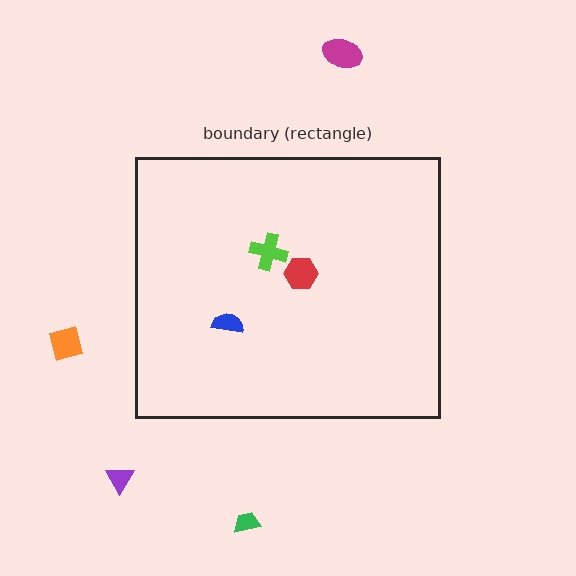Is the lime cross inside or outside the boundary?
Inside.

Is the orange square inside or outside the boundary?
Outside.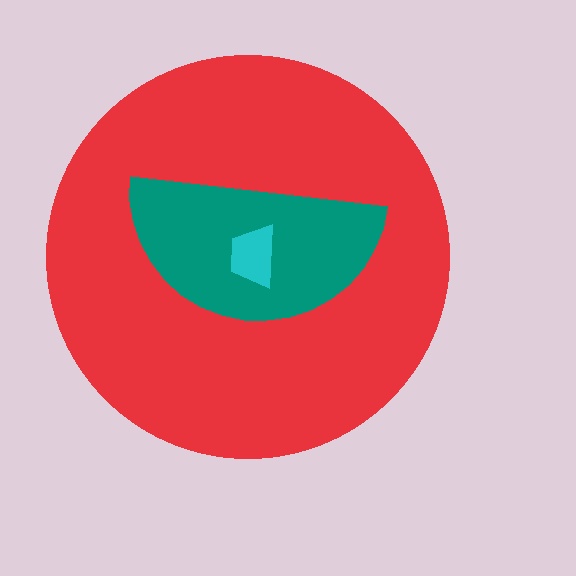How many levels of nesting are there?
3.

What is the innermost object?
The cyan trapezoid.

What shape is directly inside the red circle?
The teal semicircle.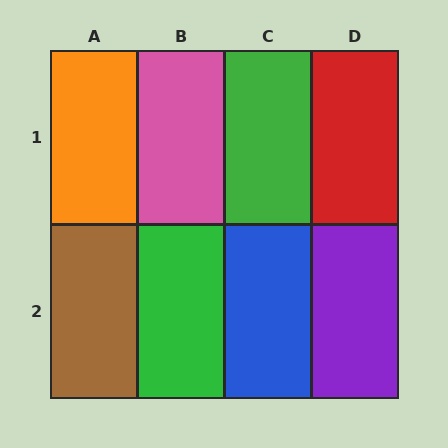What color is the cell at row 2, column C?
Blue.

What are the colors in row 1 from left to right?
Orange, pink, green, red.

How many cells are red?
1 cell is red.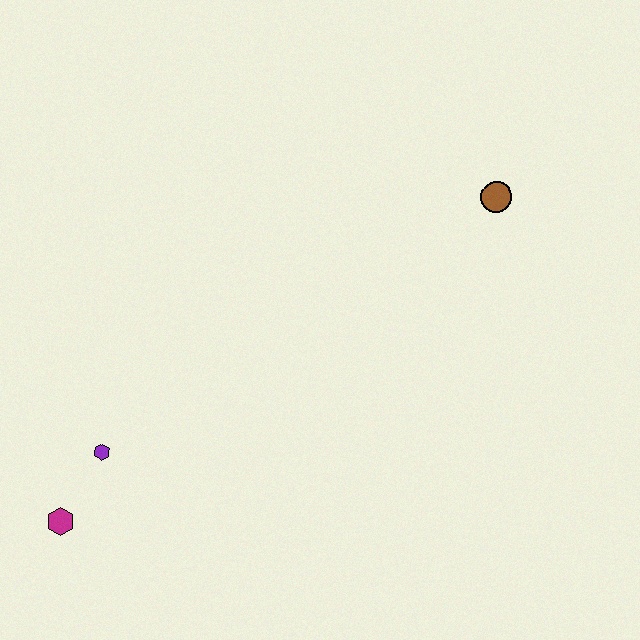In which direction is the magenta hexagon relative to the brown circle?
The magenta hexagon is to the left of the brown circle.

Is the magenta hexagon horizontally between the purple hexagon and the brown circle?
No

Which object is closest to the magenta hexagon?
The purple hexagon is closest to the magenta hexagon.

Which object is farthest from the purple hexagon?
The brown circle is farthest from the purple hexagon.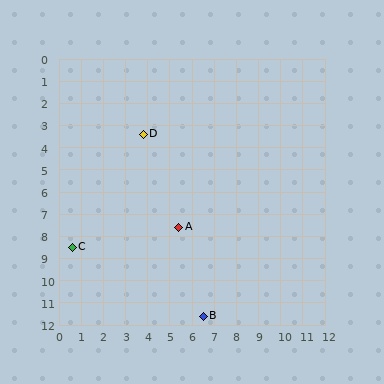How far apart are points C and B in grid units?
Points C and B are about 6.7 grid units apart.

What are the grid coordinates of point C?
Point C is at approximately (0.6, 8.5).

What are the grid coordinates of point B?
Point B is at approximately (6.5, 11.6).